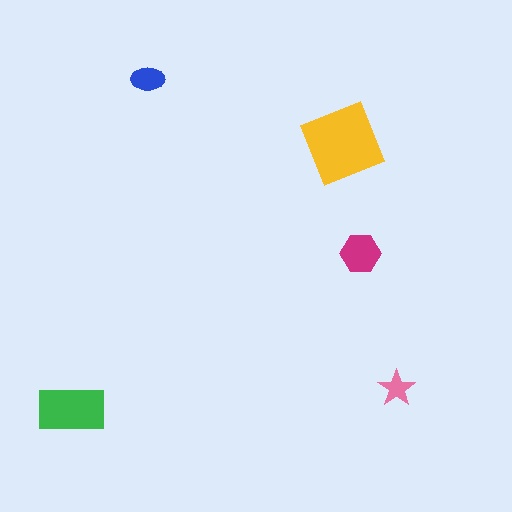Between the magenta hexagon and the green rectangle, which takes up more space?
The green rectangle.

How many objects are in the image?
There are 5 objects in the image.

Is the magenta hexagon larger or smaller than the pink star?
Larger.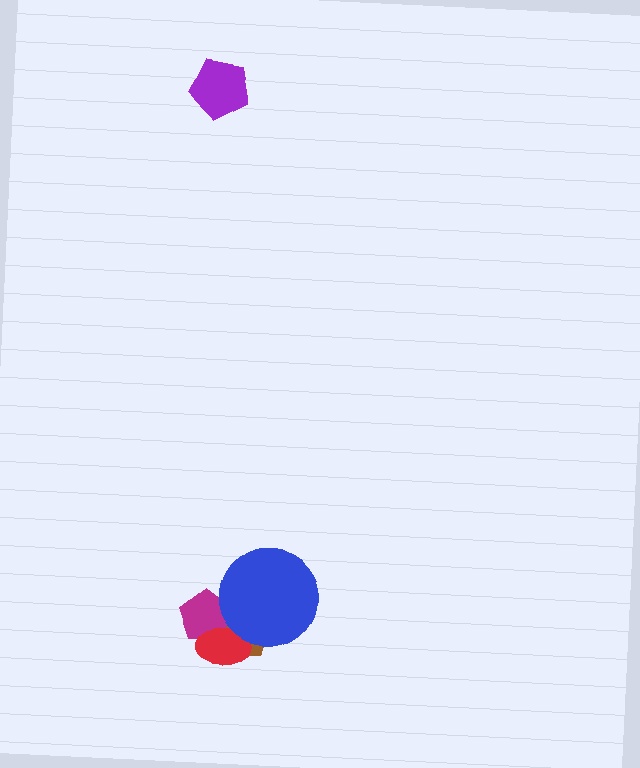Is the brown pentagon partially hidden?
Yes, it is partially covered by another shape.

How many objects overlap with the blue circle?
3 objects overlap with the blue circle.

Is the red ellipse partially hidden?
Yes, it is partially covered by another shape.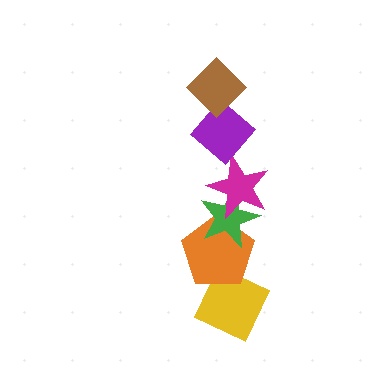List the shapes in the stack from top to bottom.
From top to bottom: the brown diamond, the purple diamond, the magenta star, the green star, the orange pentagon, the yellow diamond.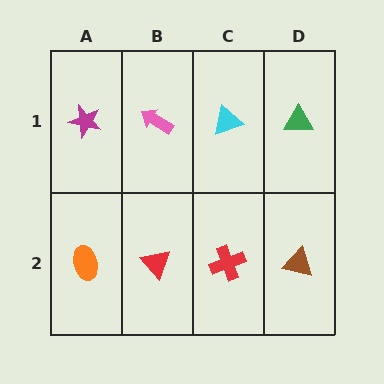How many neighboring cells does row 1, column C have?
3.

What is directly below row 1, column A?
An orange ellipse.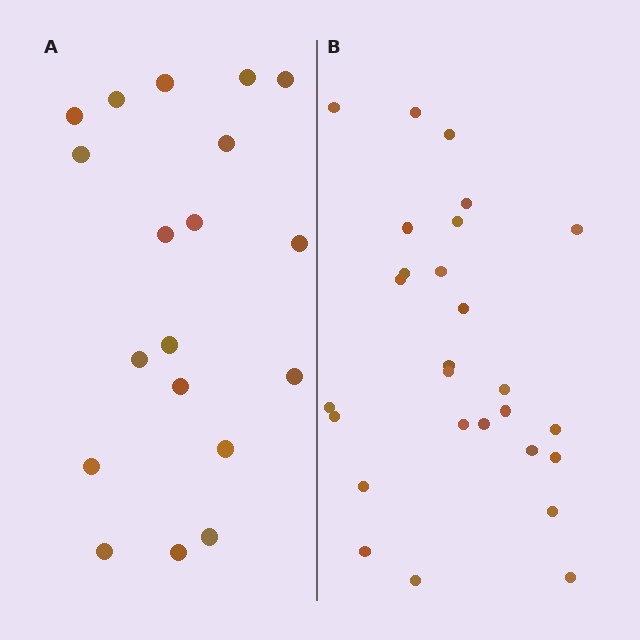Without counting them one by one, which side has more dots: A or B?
Region B (the right region) has more dots.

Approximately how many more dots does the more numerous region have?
Region B has roughly 8 or so more dots than region A.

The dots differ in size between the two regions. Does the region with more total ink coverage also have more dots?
No. Region A has more total ink coverage because its dots are larger, but region B actually contains more individual dots. Total area can be misleading — the number of items is what matters here.